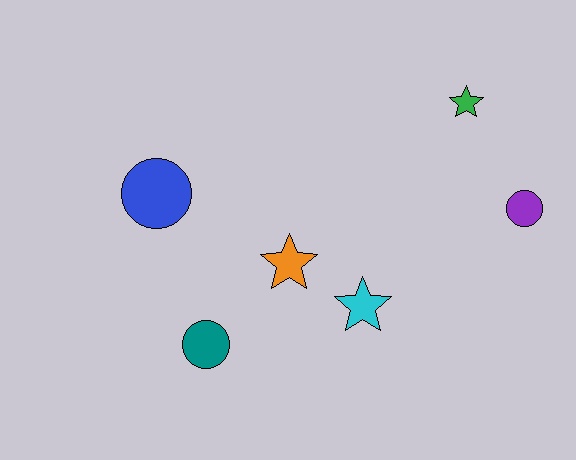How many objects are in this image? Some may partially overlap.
There are 6 objects.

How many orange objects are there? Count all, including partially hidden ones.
There is 1 orange object.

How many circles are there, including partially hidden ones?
There are 3 circles.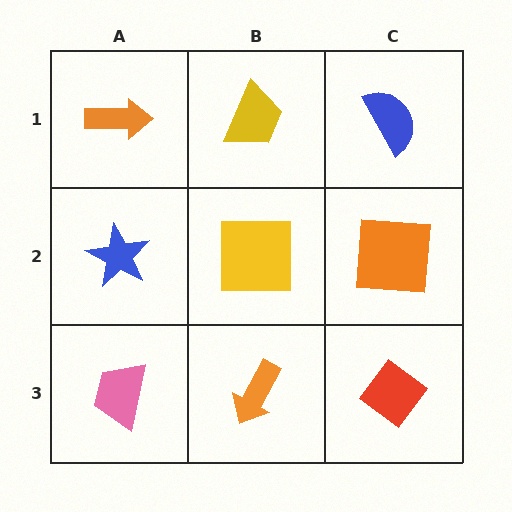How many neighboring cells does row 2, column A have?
3.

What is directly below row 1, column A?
A blue star.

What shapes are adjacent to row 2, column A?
An orange arrow (row 1, column A), a pink trapezoid (row 3, column A), a yellow square (row 2, column B).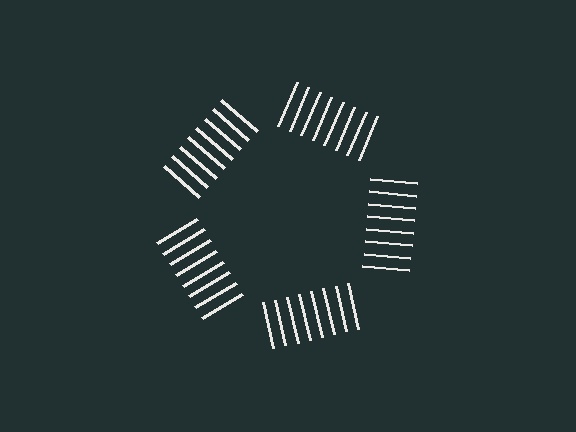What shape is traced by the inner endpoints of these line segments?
An illusory pentagon — the line segments terminate on its edges but no continuous stroke is drawn.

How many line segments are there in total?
40 — 8 along each of the 5 edges.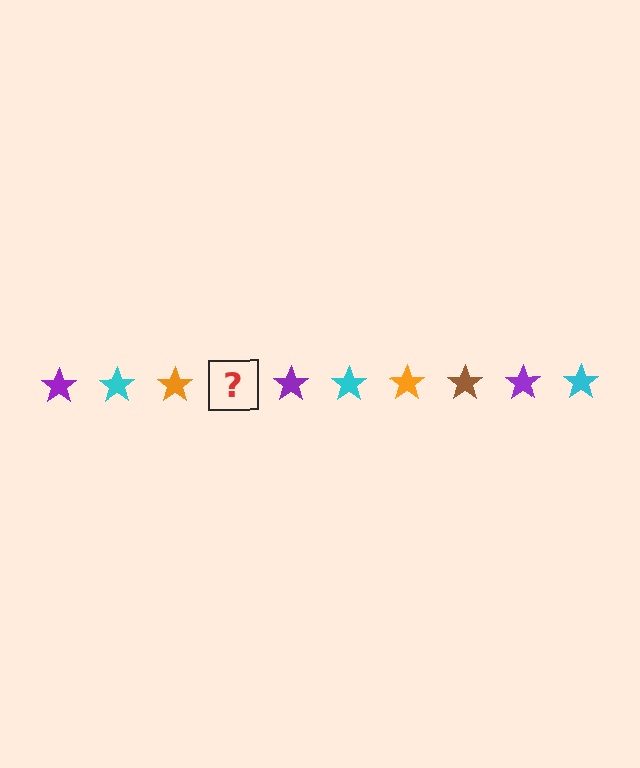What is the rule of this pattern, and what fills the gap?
The rule is that the pattern cycles through purple, cyan, orange, brown stars. The gap should be filled with a brown star.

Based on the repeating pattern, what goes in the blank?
The blank should be a brown star.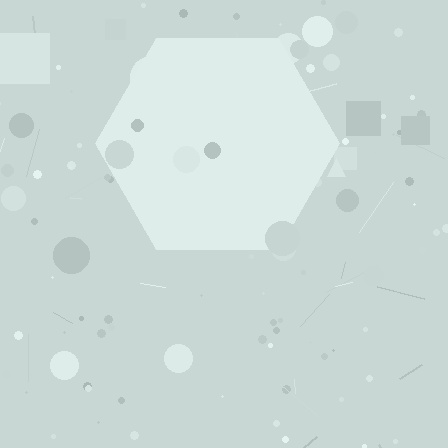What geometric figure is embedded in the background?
A hexagon is embedded in the background.